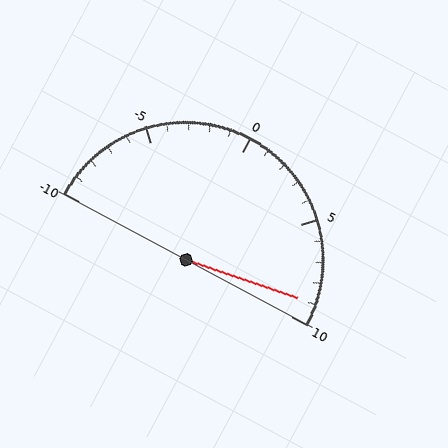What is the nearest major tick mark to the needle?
The nearest major tick mark is 10.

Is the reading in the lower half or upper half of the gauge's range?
The reading is in the upper half of the range (-10 to 10).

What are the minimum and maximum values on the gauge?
The gauge ranges from -10 to 10.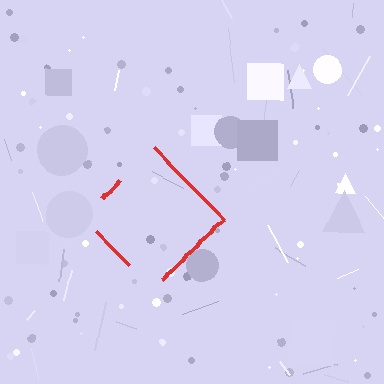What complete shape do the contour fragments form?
The contour fragments form a diamond.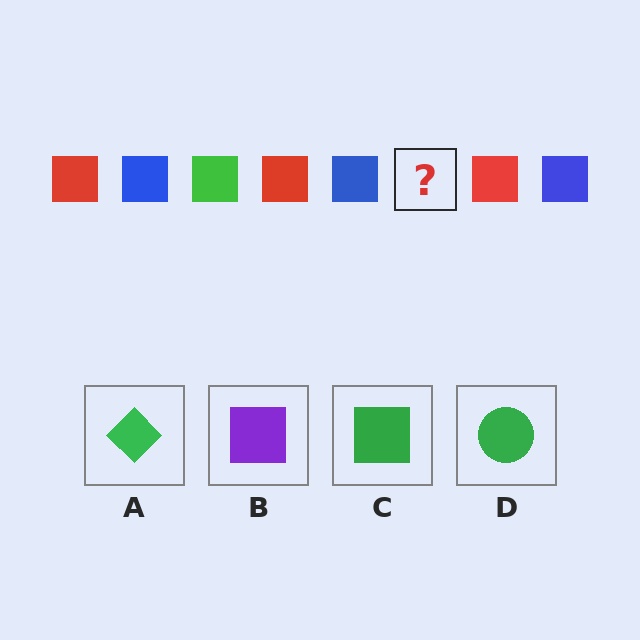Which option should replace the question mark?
Option C.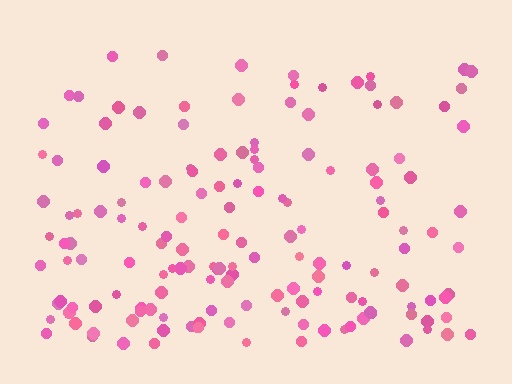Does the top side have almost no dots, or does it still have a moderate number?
Still a moderate number, just noticeably fewer than the bottom.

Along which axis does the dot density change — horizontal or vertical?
Vertical.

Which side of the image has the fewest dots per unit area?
The top.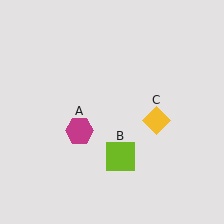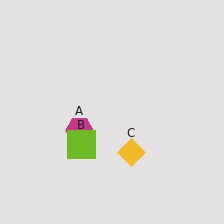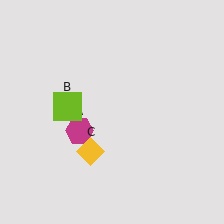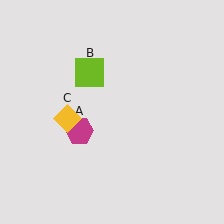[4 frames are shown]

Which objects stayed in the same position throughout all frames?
Magenta hexagon (object A) remained stationary.